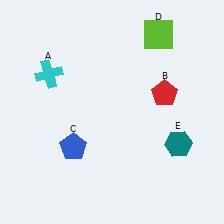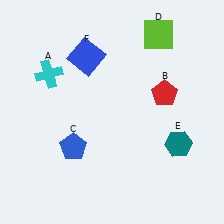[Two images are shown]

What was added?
A blue square (F) was added in Image 2.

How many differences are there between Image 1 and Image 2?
There is 1 difference between the two images.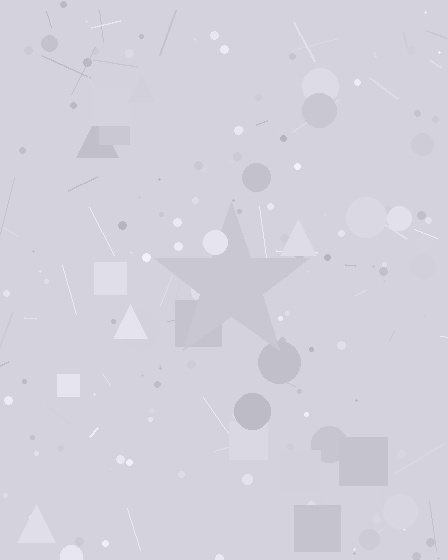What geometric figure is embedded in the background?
A star is embedded in the background.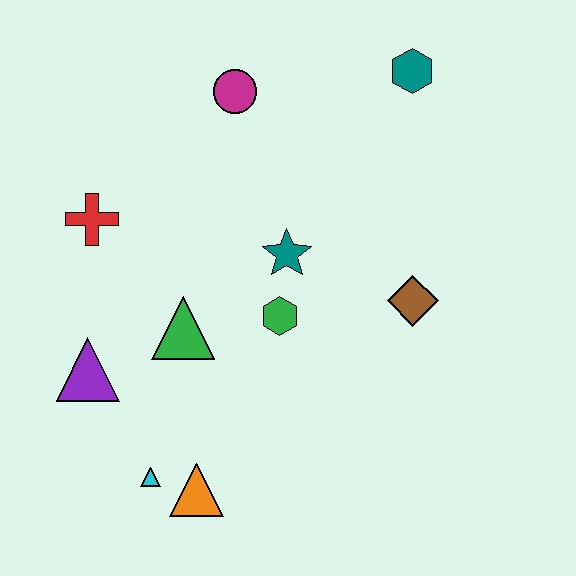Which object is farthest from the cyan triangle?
The teal hexagon is farthest from the cyan triangle.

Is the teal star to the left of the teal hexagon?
Yes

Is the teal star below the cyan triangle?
No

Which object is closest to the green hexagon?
The teal star is closest to the green hexagon.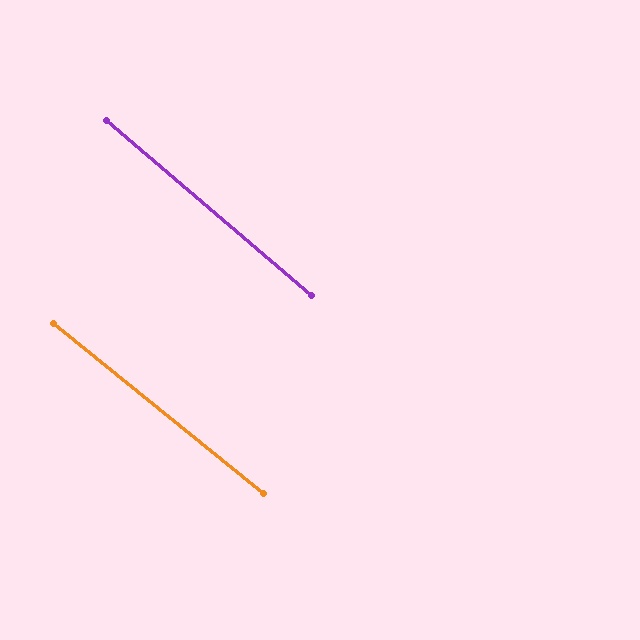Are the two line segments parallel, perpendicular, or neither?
Parallel — their directions differ by only 1.2°.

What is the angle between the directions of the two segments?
Approximately 1 degree.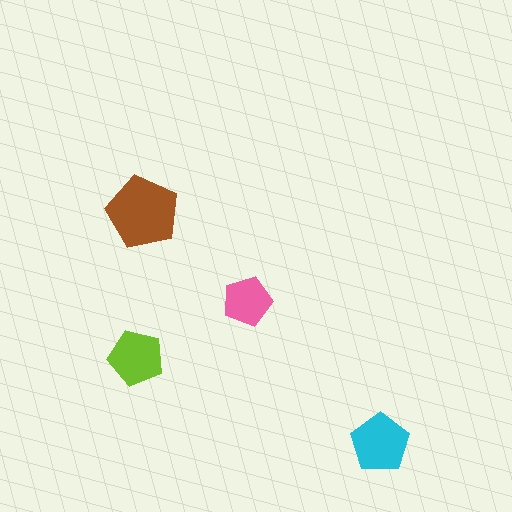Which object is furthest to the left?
The lime pentagon is leftmost.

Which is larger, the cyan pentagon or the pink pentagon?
The cyan one.